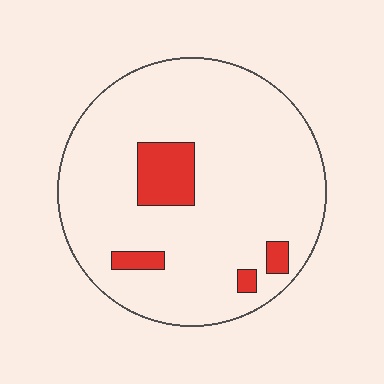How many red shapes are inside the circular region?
4.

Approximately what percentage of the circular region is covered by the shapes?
Approximately 10%.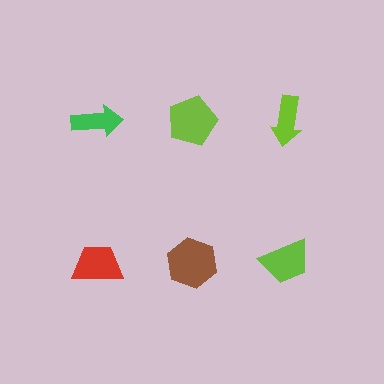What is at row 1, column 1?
A green arrow.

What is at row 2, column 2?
A brown hexagon.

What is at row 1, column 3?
A lime arrow.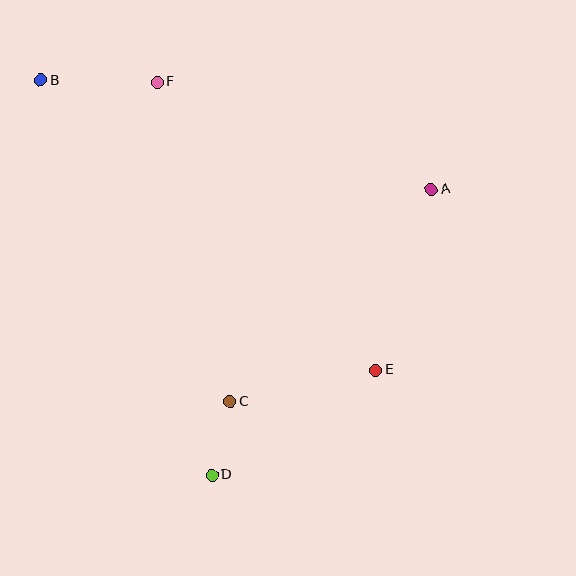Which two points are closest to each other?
Points C and D are closest to each other.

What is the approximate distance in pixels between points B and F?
The distance between B and F is approximately 117 pixels.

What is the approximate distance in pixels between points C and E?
The distance between C and E is approximately 149 pixels.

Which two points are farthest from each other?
Points B and E are farthest from each other.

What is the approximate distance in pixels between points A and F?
The distance between A and F is approximately 294 pixels.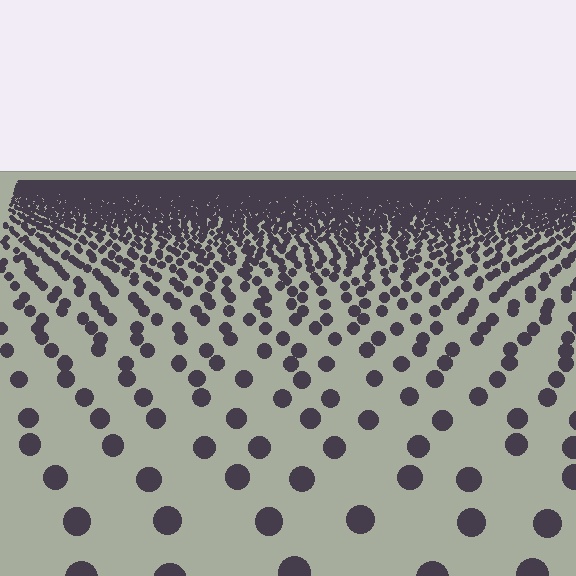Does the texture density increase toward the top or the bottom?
Density increases toward the top.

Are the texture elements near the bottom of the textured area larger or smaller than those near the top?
Larger. Near the bottom, elements are closer to the viewer and appear at a bigger on-screen size.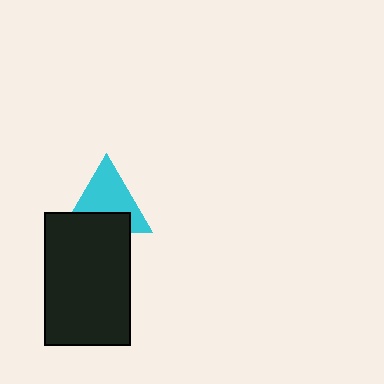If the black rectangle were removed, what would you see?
You would see the complete cyan triangle.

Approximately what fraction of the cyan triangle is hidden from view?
Roughly 38% of the cyan triangle is hidden behind the black rectangle.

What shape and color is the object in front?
The object in front is a black rectangle.